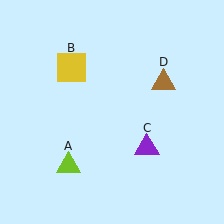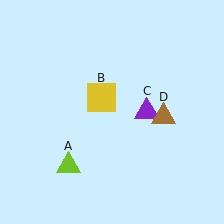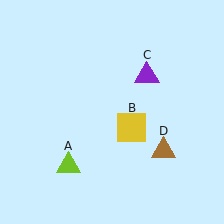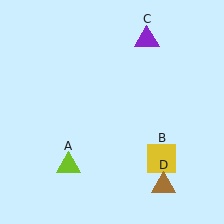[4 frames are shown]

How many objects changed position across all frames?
3 objects changed position: yellow square (object B), purple triangle (object C), brown triangle (object D).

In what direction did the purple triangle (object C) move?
The purple triangle (object C) moved up.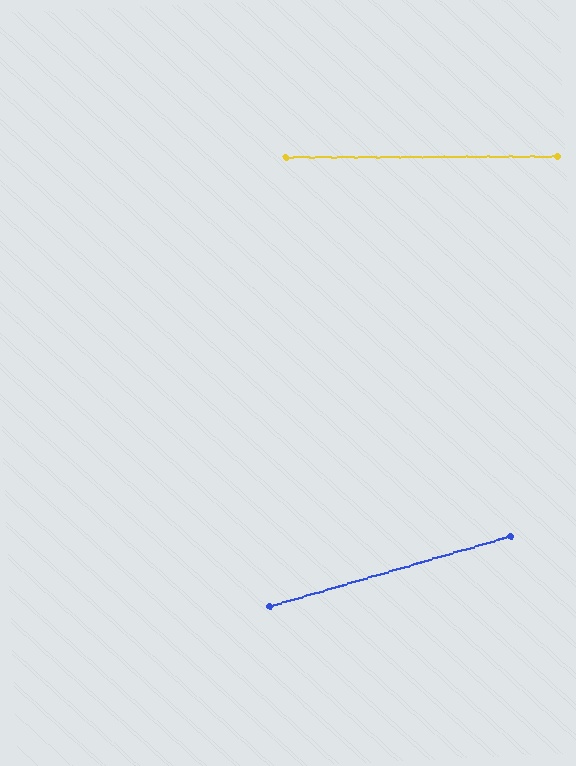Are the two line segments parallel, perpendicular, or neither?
Neither parallel nor perpendicular — they differ by about 16°.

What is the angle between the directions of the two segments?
Approximately 16 degrees.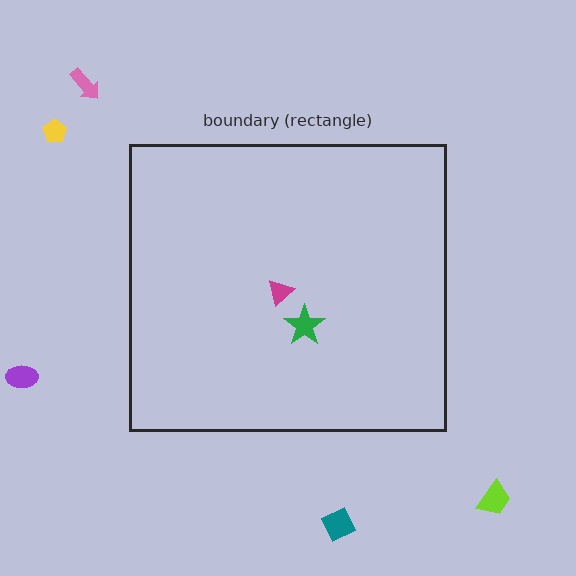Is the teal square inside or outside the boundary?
Outside.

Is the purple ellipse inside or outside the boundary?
Outside.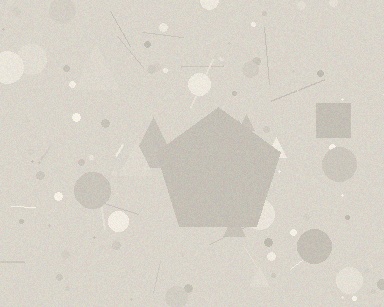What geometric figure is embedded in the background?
A pentagon is embedded in the background.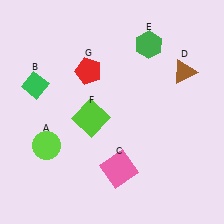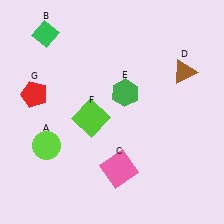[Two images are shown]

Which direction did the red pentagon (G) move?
The red pentagon (G) moved left.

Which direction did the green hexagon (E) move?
The green hexagon (E) moved down.